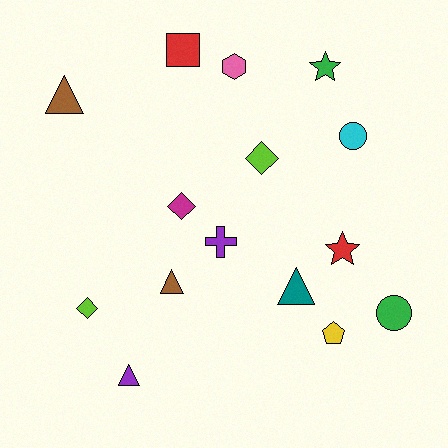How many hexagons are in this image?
There is 1 hexagon.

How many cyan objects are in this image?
There is 1 cyan object.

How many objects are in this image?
There are 15 objects.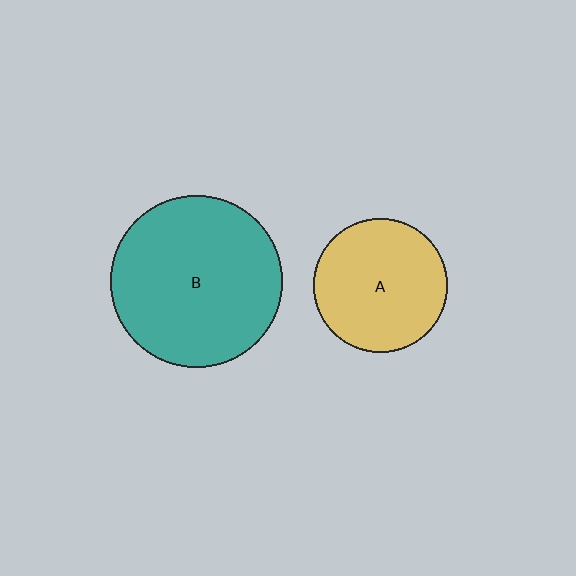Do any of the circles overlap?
No, none of the circles overlap.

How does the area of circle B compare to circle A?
Approximately 1.6 times.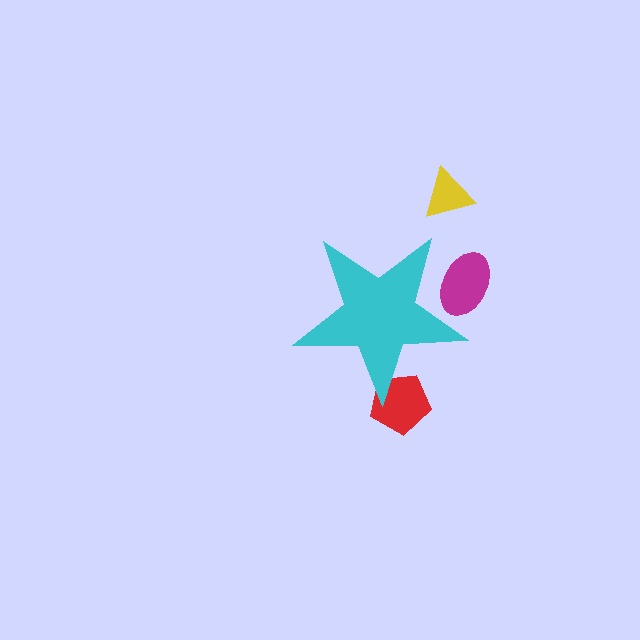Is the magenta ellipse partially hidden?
Yes, the magenta ellipse is partially hidden behind the cyan star.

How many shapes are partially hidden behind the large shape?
2 shapes are partially hidden.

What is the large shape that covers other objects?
A cyan star.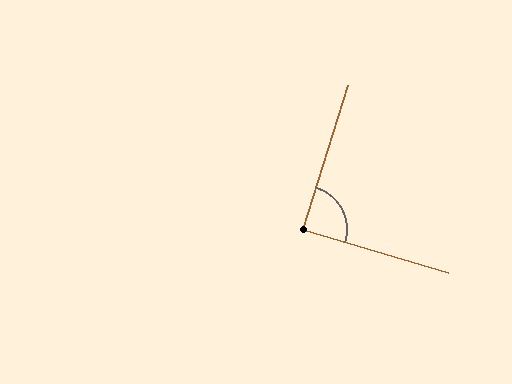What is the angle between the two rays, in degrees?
Approximately 89 degrees.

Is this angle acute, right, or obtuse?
It is approximately a right angle.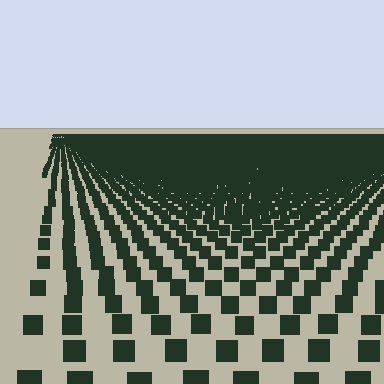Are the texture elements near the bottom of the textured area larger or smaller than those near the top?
Larger. Near the bottom, elements are closer to the viewer and appear at a bigger on-screen size.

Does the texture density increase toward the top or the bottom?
Density increases toward the top.